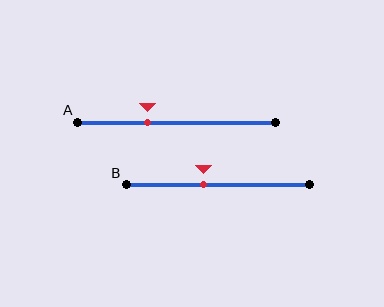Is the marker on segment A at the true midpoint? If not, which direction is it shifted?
No, the marker on segment A is shifted to the left by about 15% of the segment length.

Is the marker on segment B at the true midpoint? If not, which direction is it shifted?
No, the marker on segment B is shifted to the left by about 8% of the segment length.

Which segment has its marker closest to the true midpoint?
Segment B has its marker closest to the true midpoint.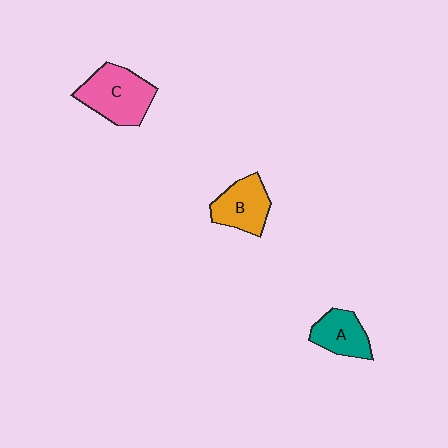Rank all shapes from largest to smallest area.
From largest to smallest: C (pink), B (orange), A (teal).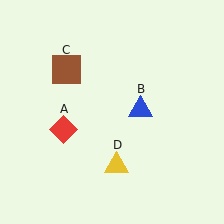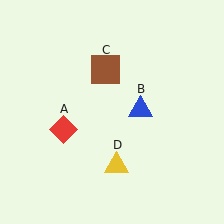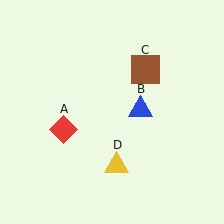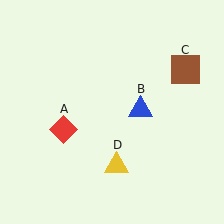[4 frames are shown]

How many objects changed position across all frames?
1 object changed position: brown square (object C).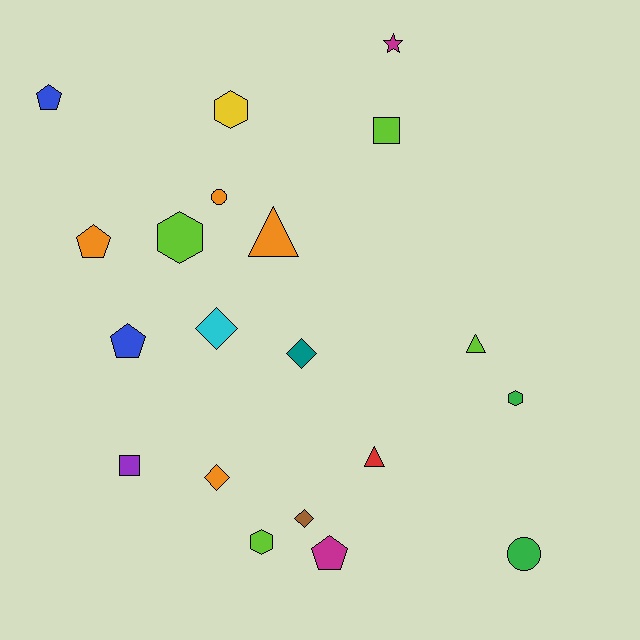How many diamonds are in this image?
There are 4 diamonds.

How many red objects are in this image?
There is 1 red object.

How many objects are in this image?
There are 20 objects.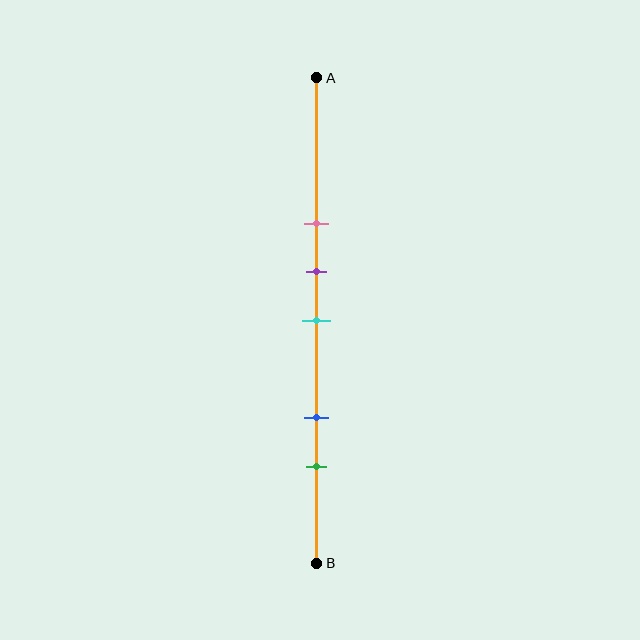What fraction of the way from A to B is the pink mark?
The pink mark is approximately 30% (0.3) of the way from A to B.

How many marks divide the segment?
There are 5 marks dividing the segment.